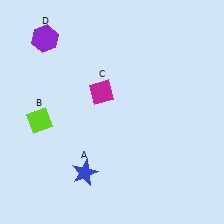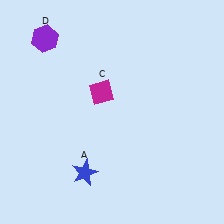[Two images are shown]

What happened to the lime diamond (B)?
The lime diamond (B) was removed in Image 2. It was in the bottom-left area of Image 1.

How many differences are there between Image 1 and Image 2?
There is 1 difference between the two images.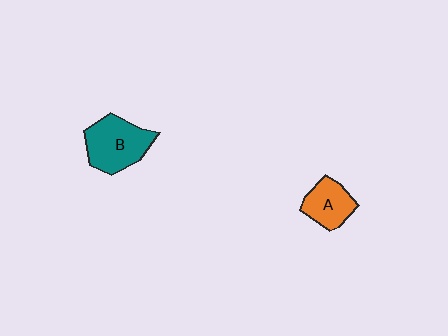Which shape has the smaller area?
Shape A (orange).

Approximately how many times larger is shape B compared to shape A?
Approximately 1.5 times.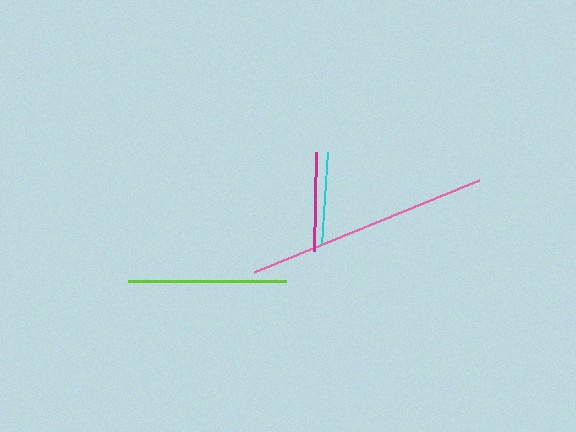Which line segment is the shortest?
The cyan line is the shortest at approximately 92 pixels.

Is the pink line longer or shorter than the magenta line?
The pink line is longer than the magenta line.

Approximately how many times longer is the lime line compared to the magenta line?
The lime line is approximately 1.6 times the length of the magenta line.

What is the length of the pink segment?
The pink segment is approximately 244 pixels long.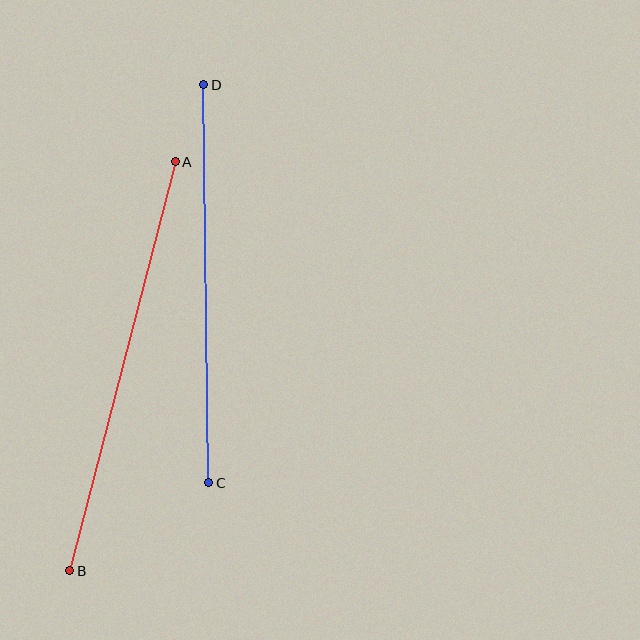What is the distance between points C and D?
The distance is approximately 398 pixels.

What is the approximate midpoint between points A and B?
The midpoint is at approximately (123, 366) pixels.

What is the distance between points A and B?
The distance is approximately 423 pixels.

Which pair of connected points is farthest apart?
Points A and B are farthest apart.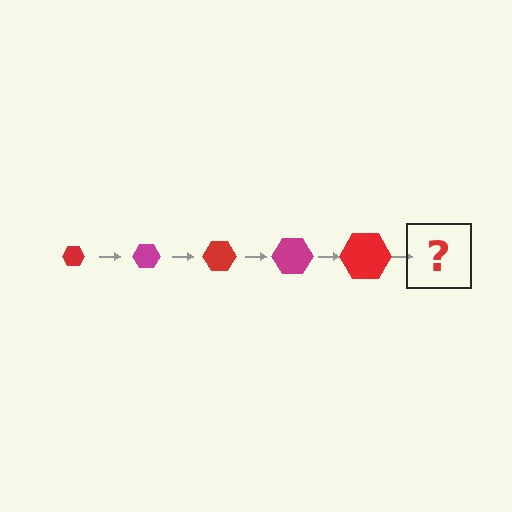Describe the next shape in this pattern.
It should be a magenta hexagon, larger than the previous one.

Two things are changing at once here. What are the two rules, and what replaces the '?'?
The two rules are that the hexagon grows larger each step and the color cycles through red and magenta. The '?' should be a magenta hexagon, larger than the previous one.